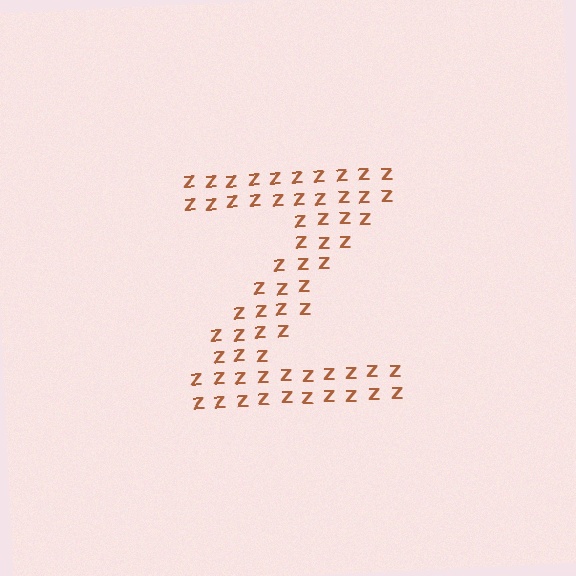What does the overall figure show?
The overall figure shows the letter Z.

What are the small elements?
The small elements are letter Z's.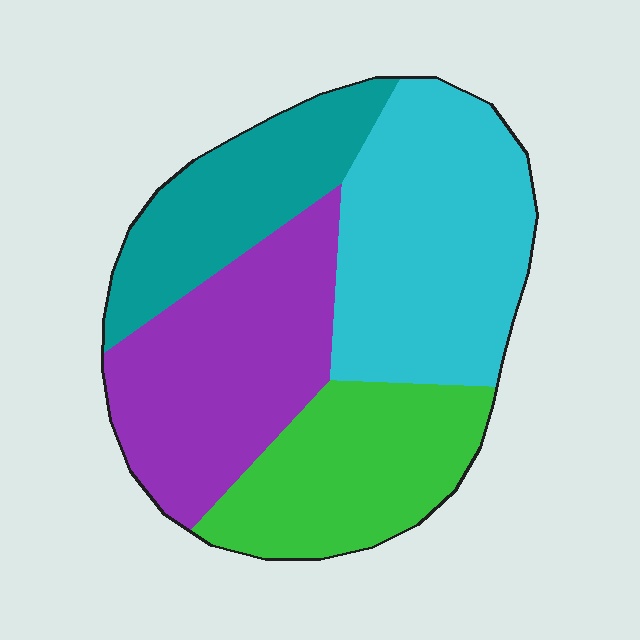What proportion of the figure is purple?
Purple covers about 30% of the figure.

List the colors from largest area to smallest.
From largest to smallest: cyan, purple, green, teal.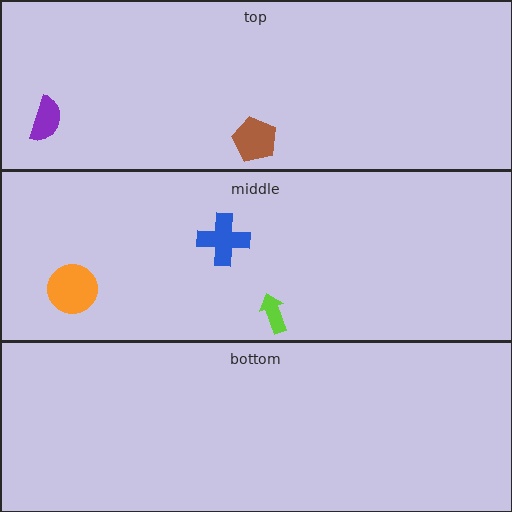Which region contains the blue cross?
The middle region.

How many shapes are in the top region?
2.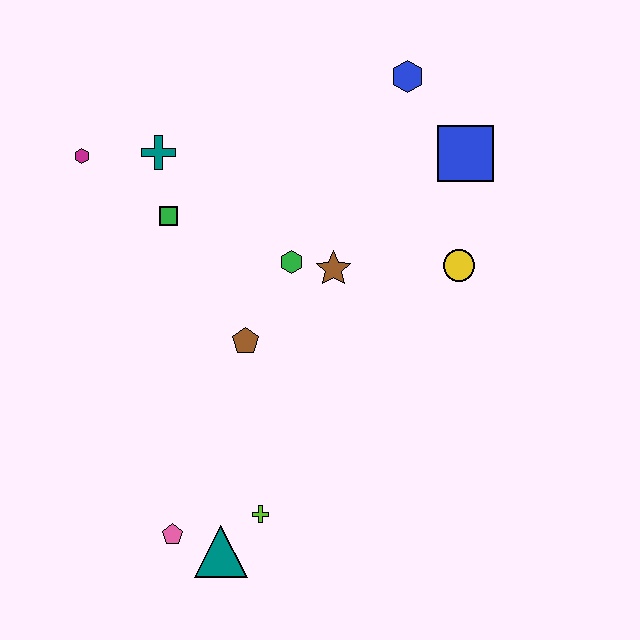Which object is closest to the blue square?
The blue hexagon is closest to the blue square.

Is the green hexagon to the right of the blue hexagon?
No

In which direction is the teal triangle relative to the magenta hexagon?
The teal triangle is below the magenta hexagon.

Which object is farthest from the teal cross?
The teal triangle is farthest from the teal cross.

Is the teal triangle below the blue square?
Yes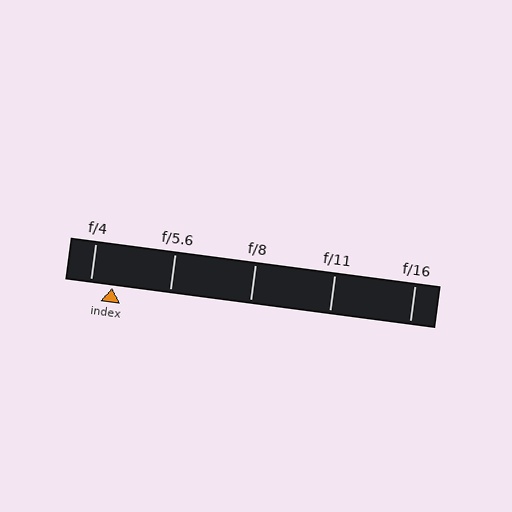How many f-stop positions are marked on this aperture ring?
There are 5 f-stop positions marked.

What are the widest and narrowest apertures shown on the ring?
The widest aperture shown is f/4 and the narrowest is f/16.